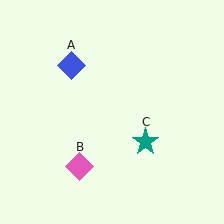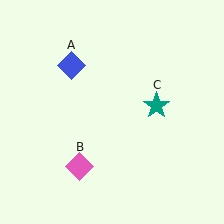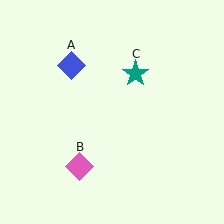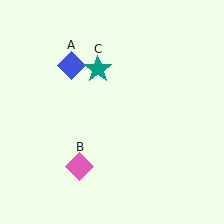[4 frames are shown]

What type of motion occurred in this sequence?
The teal star (object C) rotated counterclockwise around the center of the scene.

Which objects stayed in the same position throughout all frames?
Blue diamond (object A) and pink diamond (object B) remained stationary.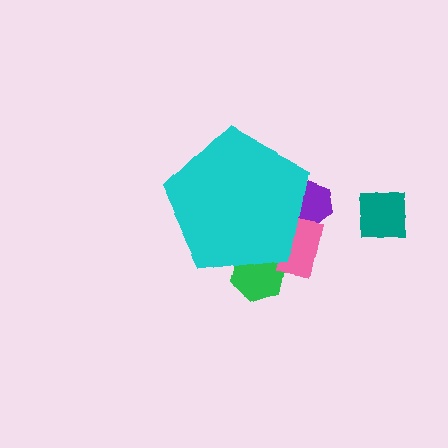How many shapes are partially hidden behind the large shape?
3 shapes are partially hidden.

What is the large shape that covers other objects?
A cyan pentagon.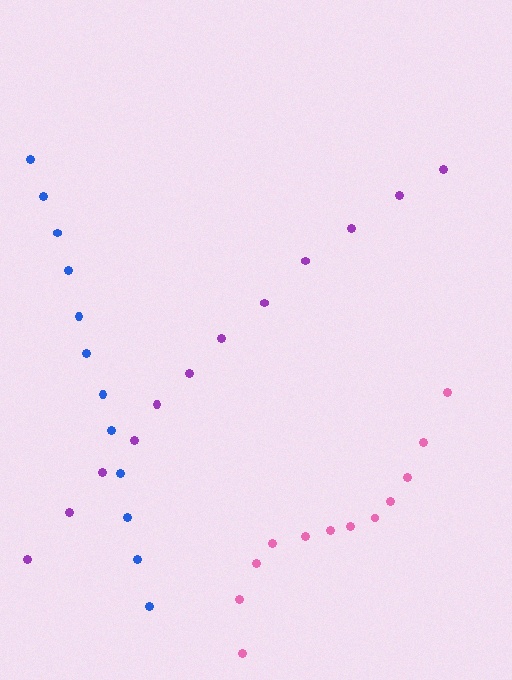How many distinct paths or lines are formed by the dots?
There are 3 distinct paths.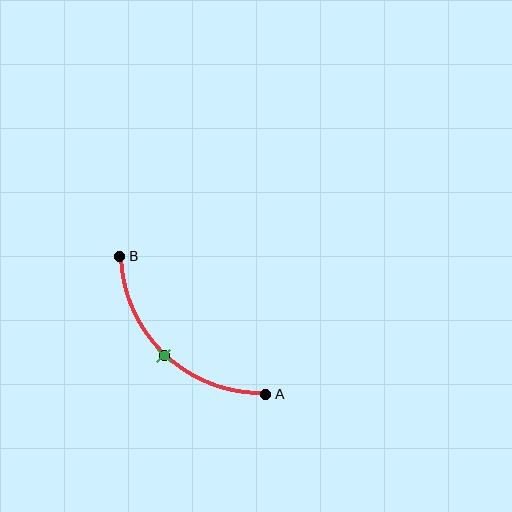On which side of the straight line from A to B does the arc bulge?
The arc bulges below and to the left of the straight line connecting A and B.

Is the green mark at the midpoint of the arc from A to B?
Yes. The green mark lies on the arc at equal arc-length from both A and B — it is the arc midpoint.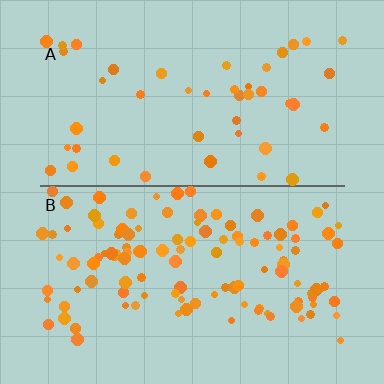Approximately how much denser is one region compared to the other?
Approximately 2.4× — region B over region A.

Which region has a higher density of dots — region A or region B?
B (the bottom).